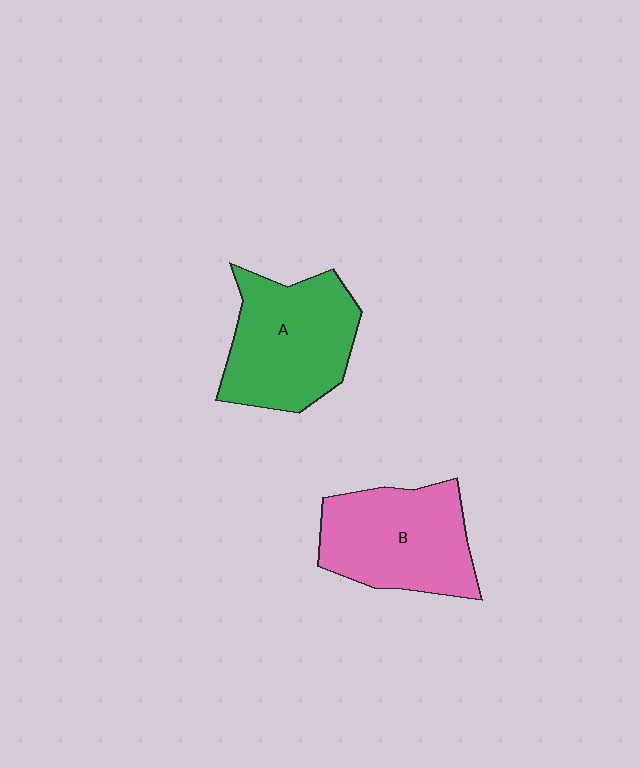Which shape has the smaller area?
Shape B (pink).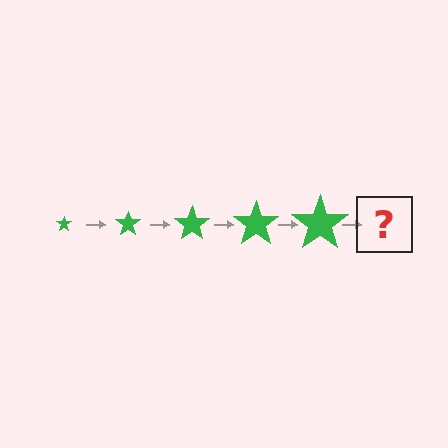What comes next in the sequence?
The next element should be a green star, larger than the previous one.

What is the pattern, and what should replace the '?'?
The pattern is that the star gets progressively larger each step. The '?' should be a green star, larger than the previous one.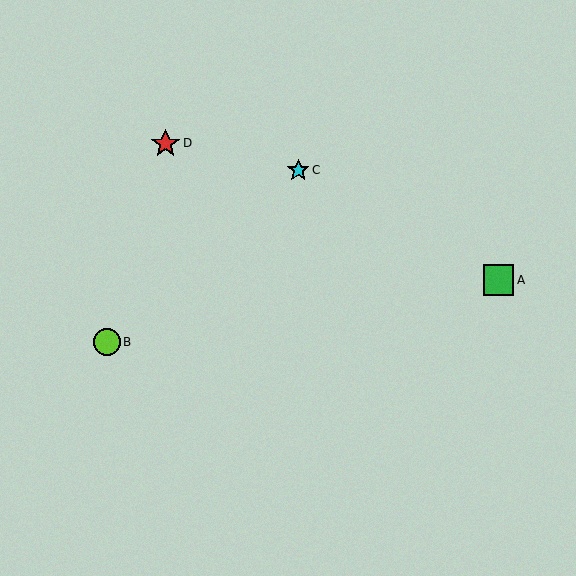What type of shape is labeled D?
Shape D is a red star.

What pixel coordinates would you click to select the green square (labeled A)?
Click at (499, 280) to select the green square A.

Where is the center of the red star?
The center of the red star is at (165, 143).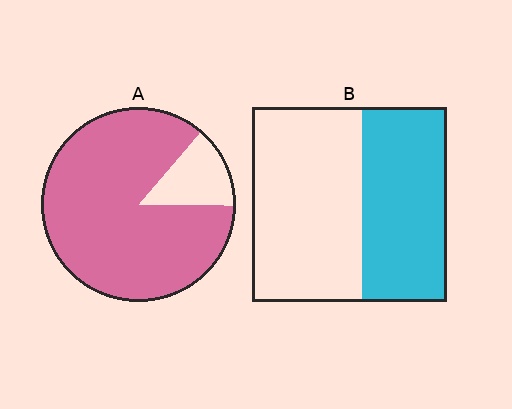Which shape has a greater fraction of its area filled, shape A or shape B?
Shape A.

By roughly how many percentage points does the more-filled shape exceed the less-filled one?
By roughly 45 percentage points (A over B).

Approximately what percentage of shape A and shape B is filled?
A is approximately 85% and B is approximately 45%.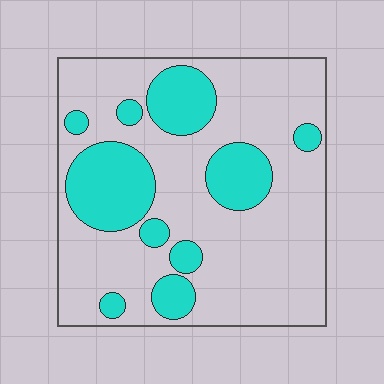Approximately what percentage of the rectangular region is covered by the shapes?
Approximately 25%.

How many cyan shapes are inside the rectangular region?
10.